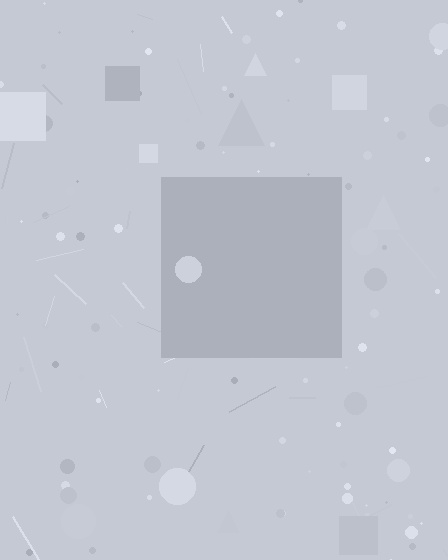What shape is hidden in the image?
A square is hidden in the image.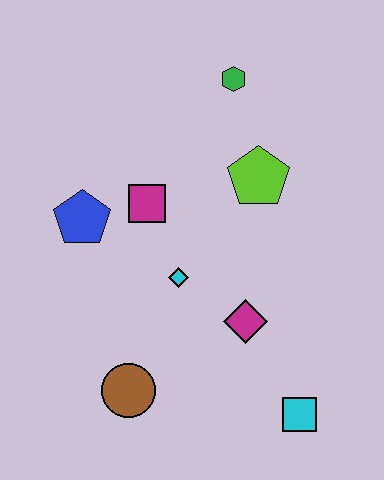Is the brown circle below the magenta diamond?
Yes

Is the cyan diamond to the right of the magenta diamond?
No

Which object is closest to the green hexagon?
The lime pentagon is closest to the green hexagon.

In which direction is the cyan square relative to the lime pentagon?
The cyan square is below the lime pentagon.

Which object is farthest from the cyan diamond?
The green hexagon is farthest from the cyan diamond.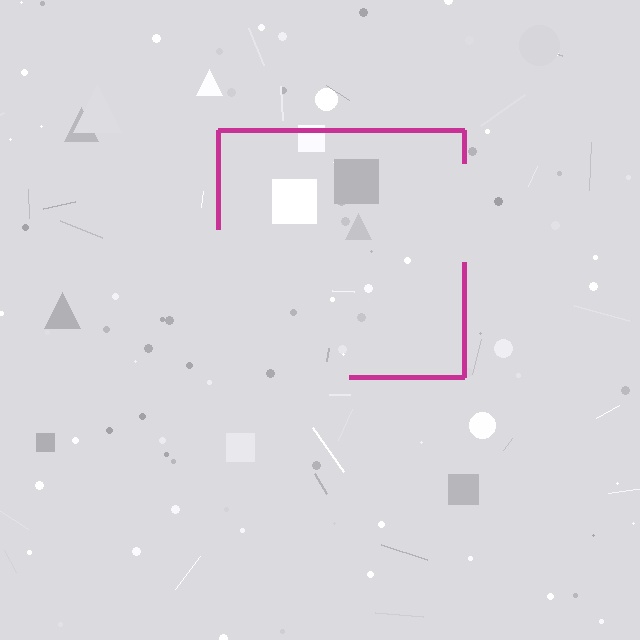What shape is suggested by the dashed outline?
The dashed outline suggests a square.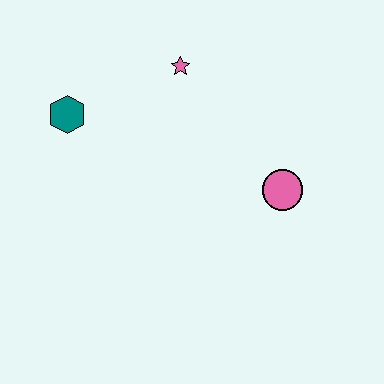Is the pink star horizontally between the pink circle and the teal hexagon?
Yes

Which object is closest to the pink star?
The teal hexagon is closest to the pink star.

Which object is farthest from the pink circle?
The teal hexagon is farthest from the pink circle.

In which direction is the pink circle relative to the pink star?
The pink circle is below the pink star.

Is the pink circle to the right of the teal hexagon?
Yes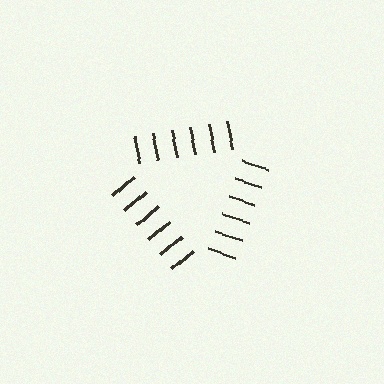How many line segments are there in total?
18 — 6 along each of the 3 edges.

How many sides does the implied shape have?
3 sides — the line-ends trace a triangle.